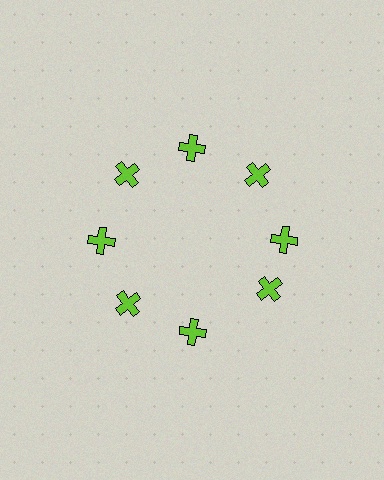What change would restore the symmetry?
The symmetry would be restored by rotating it back into even spacing with its neighbors so that all 8 crosses sit at equal angles and equal distance from the center.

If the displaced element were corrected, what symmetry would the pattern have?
It would have 8-fold rotational symmetry — the pattern would map onto itself every 45 degrees.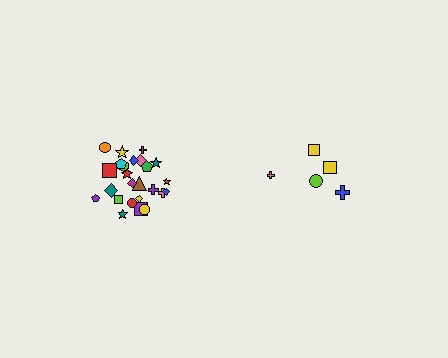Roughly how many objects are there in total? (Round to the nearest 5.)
Roughly 30 objects in total.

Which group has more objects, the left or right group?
The left group.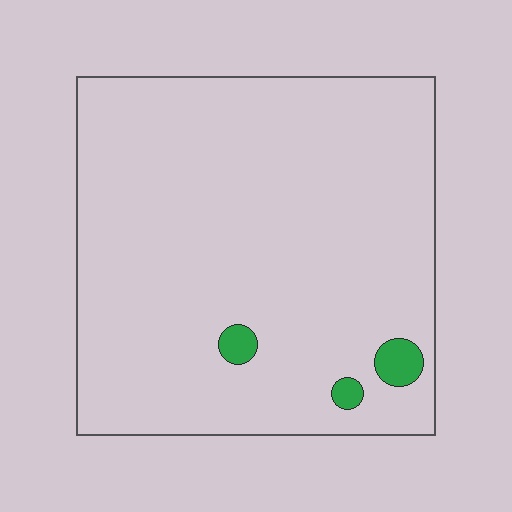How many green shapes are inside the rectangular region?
3.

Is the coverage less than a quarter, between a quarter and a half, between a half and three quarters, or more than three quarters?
Less than a quarter.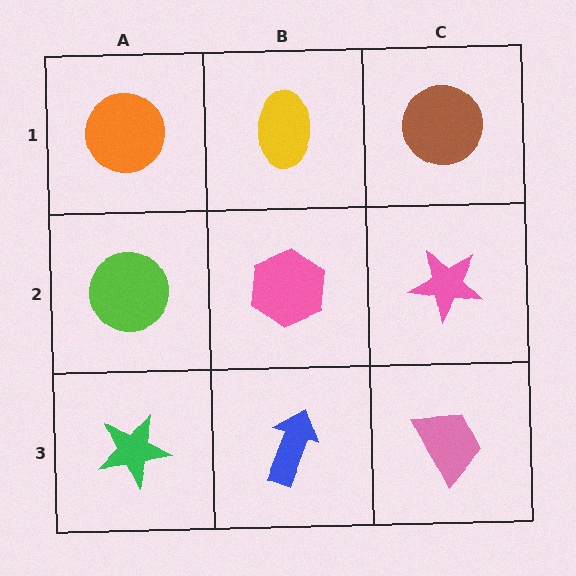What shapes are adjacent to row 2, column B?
A yellow ellipse (row 1, column B), a blue arrow (row 3, column B), a lime circle (row 2, column A), a pink star (row 2, column C).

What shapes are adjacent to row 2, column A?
An orange circle (row 1, column A), a green star (row 3, column A), a pink hexagon (row 2, column B).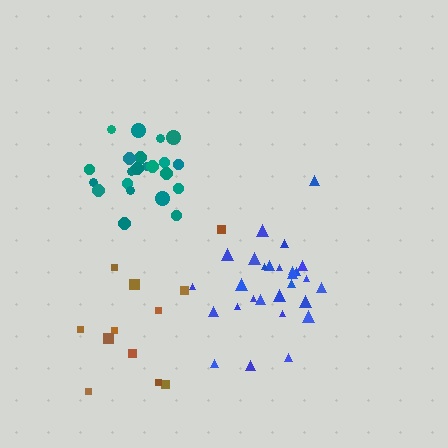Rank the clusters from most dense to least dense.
teal, blue, brown.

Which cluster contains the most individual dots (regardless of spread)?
Blue (28).